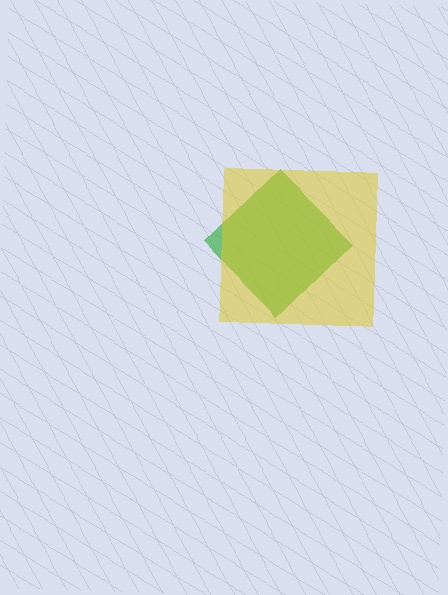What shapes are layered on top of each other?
The layered shapes are: a green diamond, a yellow square.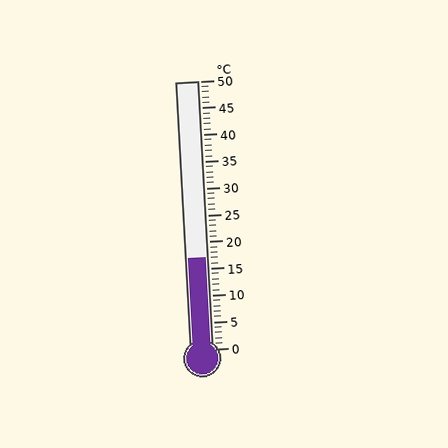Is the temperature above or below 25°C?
The temperature is below 25°C.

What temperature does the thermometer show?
The thermometer shows approximately 17°C.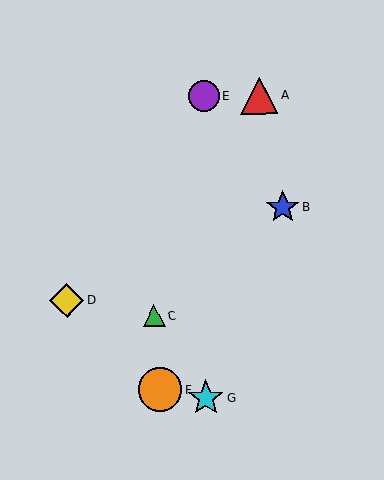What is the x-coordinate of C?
Object C is at x≈154.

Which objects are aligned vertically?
Objects E, G are aligned vertically.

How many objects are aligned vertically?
2 objects (E, G) are aligned vertically.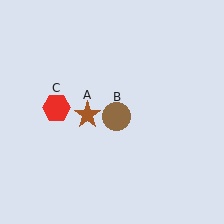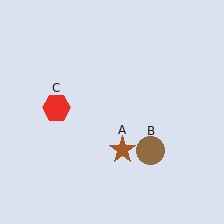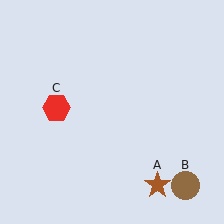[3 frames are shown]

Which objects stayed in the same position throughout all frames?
Red hexagon (object C) remained stationary.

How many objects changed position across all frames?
2 objects changed position: brown star (object A), brown circle (object B).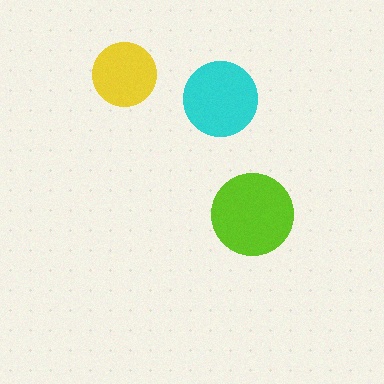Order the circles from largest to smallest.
the lime one, the cyan one, the yellow one.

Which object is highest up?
The yellow circle is topmost.